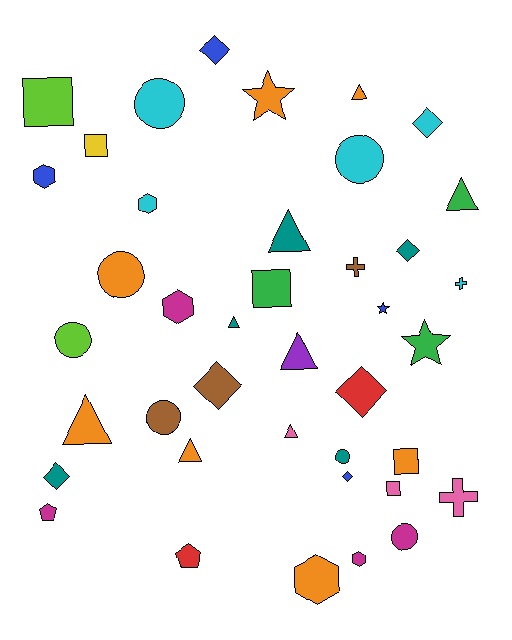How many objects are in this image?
There are 40 objects.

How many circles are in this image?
There are 7 circles.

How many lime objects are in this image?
There are 2 lime objects.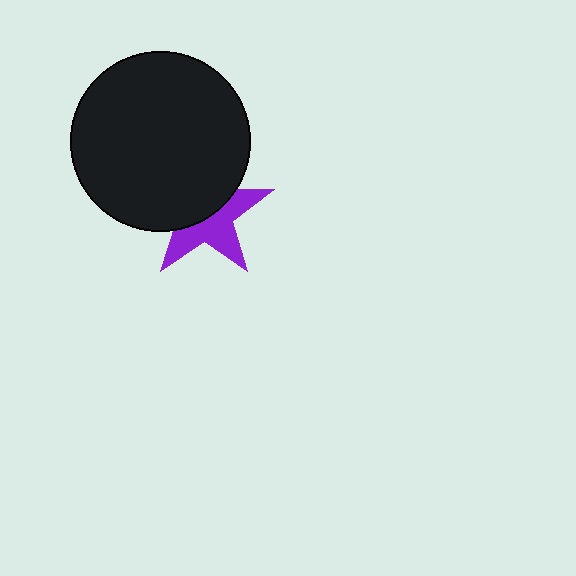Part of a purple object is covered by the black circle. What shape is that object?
It is a star.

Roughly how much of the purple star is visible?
About half of it is visible (roughly 49%).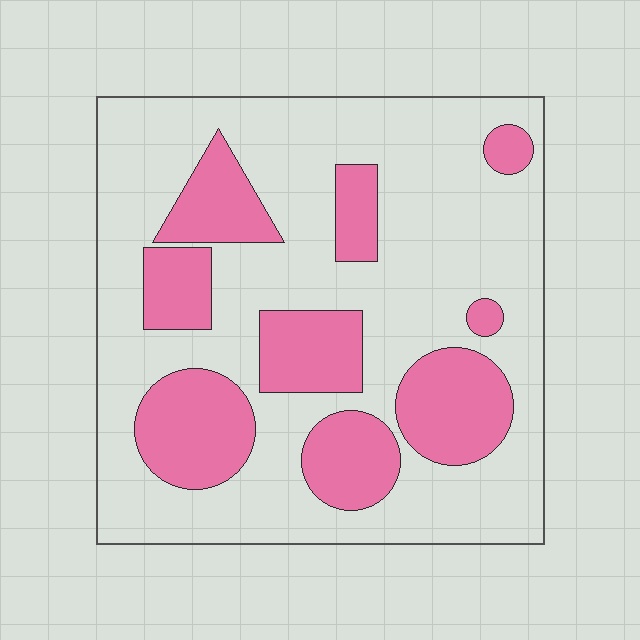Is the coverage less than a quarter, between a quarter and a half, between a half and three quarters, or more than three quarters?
Between a quarter and a half.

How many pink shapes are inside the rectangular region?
9.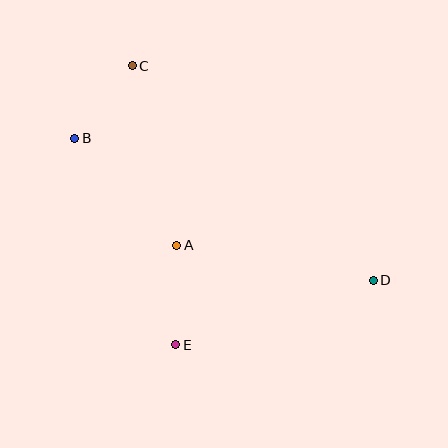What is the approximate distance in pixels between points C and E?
The distance between C and E is approximately 282 pixels.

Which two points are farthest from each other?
Points B and D are farthest from each other.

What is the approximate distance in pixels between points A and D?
The distance between A and D is approximately 200 pixels.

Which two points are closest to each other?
Points B and C are closest to each other.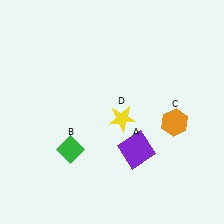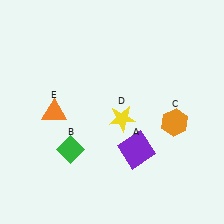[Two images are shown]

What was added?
An orange triangle (E) was added in Image 2.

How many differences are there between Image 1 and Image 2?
There is 1 difference between the two images.